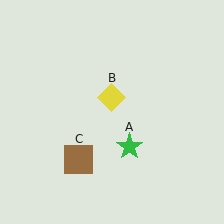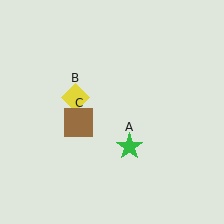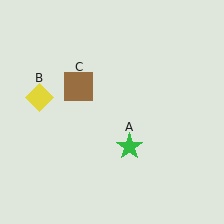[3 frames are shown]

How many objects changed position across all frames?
2 objects changed position: yellow diamond (object B), brown square (object C).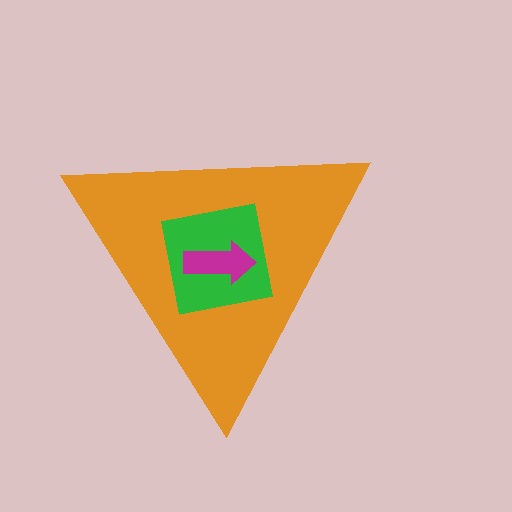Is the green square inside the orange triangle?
Yes.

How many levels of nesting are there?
3.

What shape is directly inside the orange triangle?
The green square.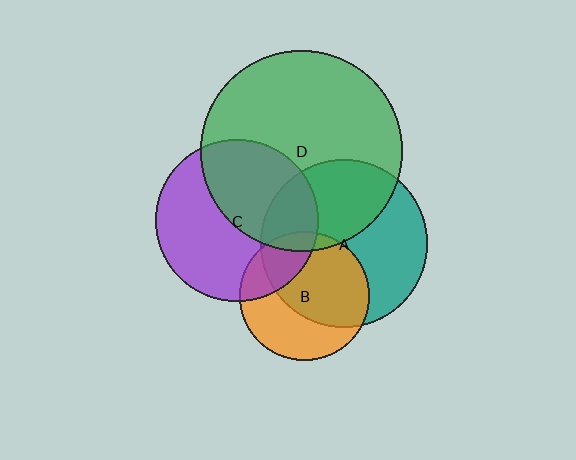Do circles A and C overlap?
Yes.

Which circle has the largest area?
Circle D (green).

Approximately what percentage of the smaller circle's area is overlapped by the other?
Approximately 25%.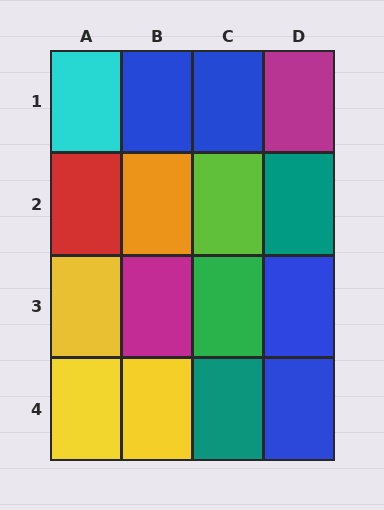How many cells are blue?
4 cells are blue.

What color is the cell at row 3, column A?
Yellow.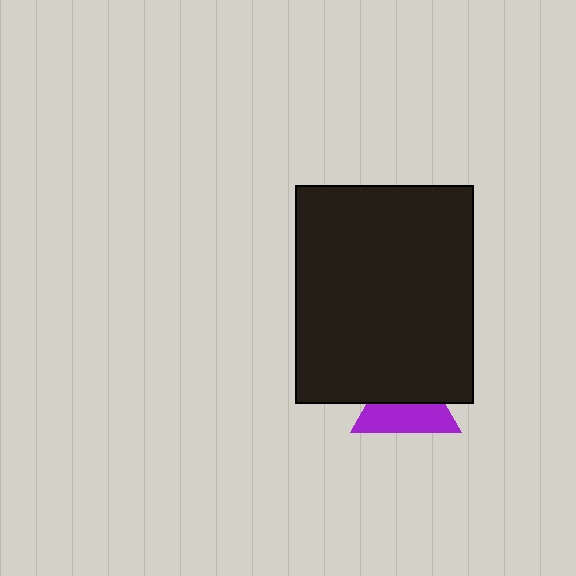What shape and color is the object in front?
The object in front is a black rectangle.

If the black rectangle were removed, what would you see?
You would see the complete purple triangle.